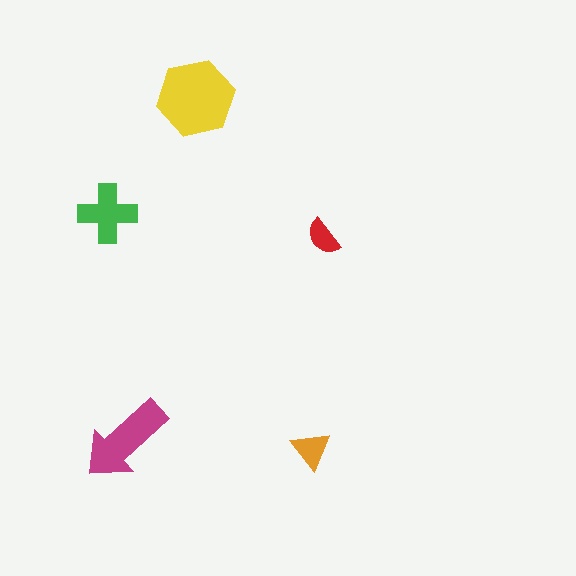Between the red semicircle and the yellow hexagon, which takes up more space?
The yellow hexagon.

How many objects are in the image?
There are 5 objects in the image.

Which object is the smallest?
The red semicircle.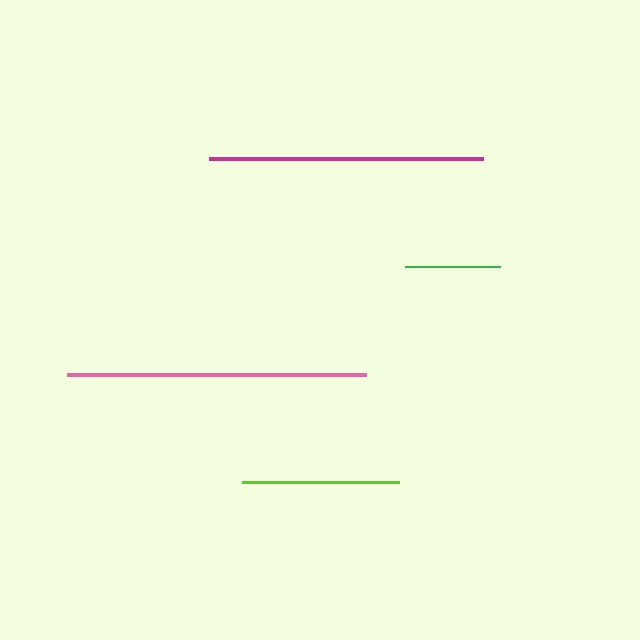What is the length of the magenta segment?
The magenta segment is approximately 274 pixels long.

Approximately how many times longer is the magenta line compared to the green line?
The magenta line is approximately 2.9 times the length of the green line.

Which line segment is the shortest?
The green line is the shortest at approximately 95 pixels.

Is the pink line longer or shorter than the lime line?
The pink line is longer than the lime line.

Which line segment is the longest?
The pink line is the longest at approximately 299 pixels.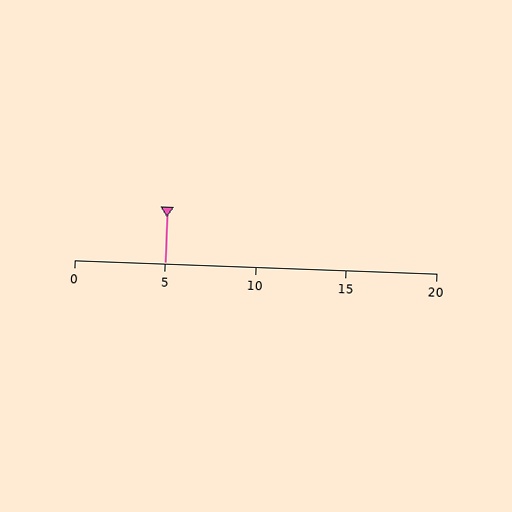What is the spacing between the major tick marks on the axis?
The major ticks are spaced 5 apart.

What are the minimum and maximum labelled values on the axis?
The axis runs from 0 to 20.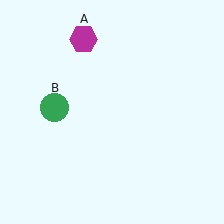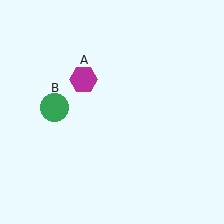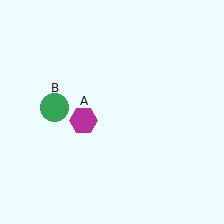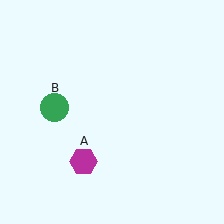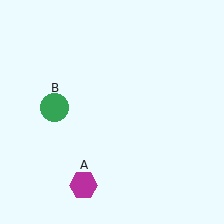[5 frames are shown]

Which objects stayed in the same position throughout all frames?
Green circle (object B) remained stationary.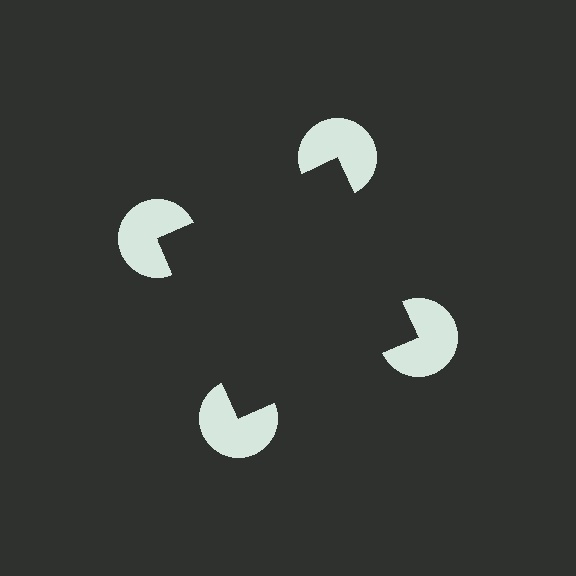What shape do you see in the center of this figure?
An illusory square — its edges are inferred from the aligned wedge cuts in the pac-man discs, not physically drawn.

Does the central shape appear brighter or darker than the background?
It typically appears slightly darker than the background, even though no actual brightness change is drawn.